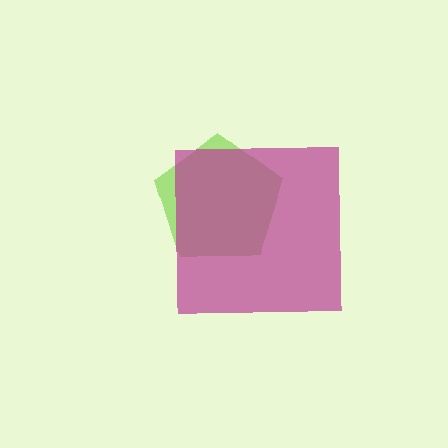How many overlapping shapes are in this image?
There are 2 overlapping shapes in the image.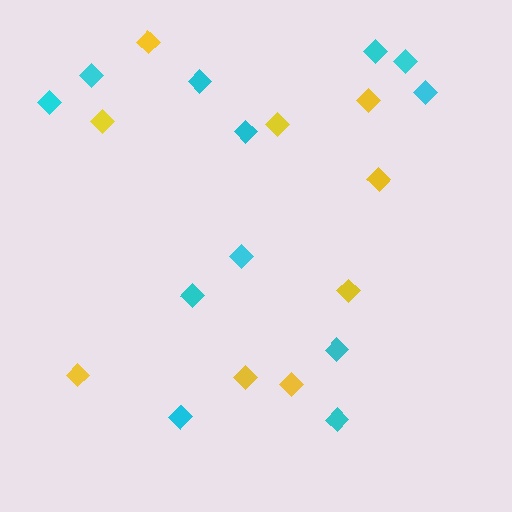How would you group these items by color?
There are 2 groups: one group of cyan diamonds (12) and one group of yellow diamonds (9).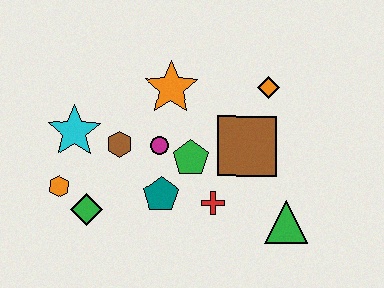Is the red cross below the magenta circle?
Yes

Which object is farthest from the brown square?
The orange hexagon is farthest from the brown square.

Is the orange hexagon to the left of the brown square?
Yes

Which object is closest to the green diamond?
The orange hexagon is closest to the green diamond.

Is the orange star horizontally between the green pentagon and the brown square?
No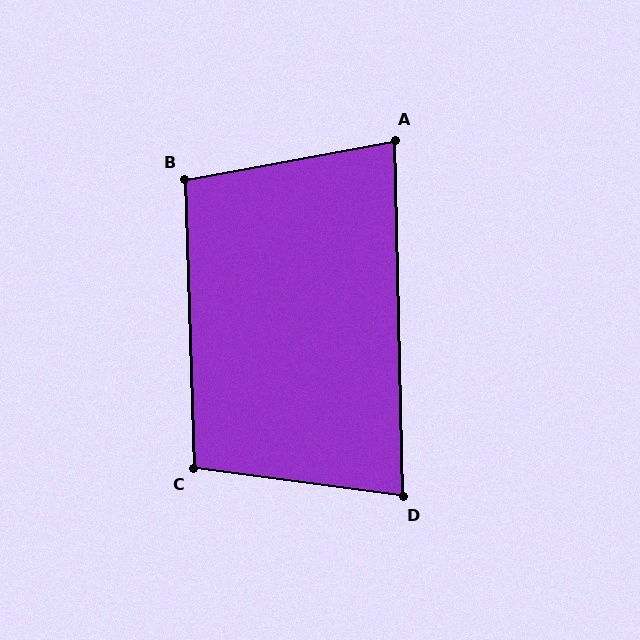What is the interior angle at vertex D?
Approximately 81 degrees (acute).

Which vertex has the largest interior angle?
C, at approximately 99 degrees.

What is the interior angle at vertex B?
Approximately 99 degrees (obtuse).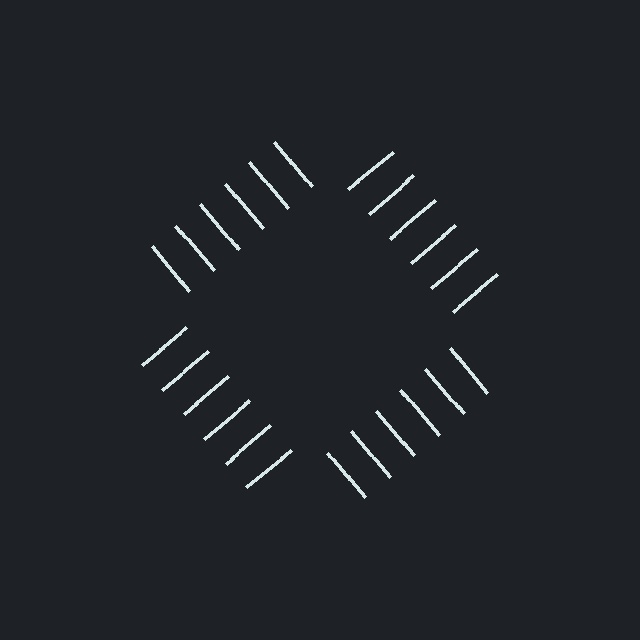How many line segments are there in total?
24 — 6 along each of the 4 edges.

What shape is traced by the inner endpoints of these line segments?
An illusory square — the line segments terminate on its edges but no continuous stroke is drawn.